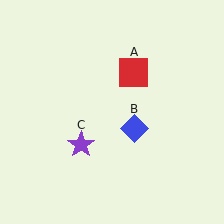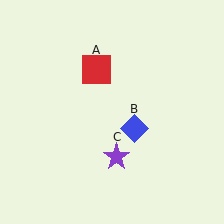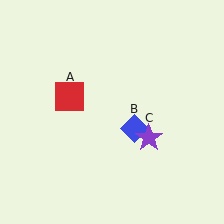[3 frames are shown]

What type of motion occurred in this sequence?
The red square (object A), purple star (object C) rotated counterclockwise around the center of the scene.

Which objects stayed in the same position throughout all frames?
Blue diamond (object B) remained stationary.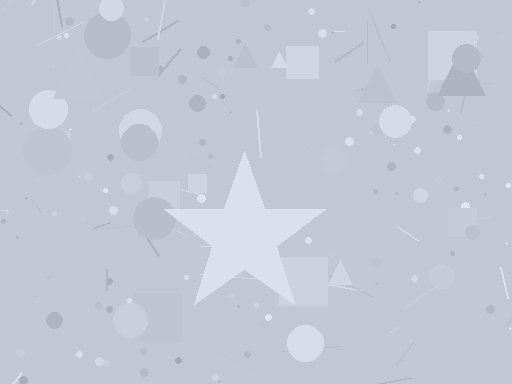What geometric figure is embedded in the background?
A star is embedded in the background.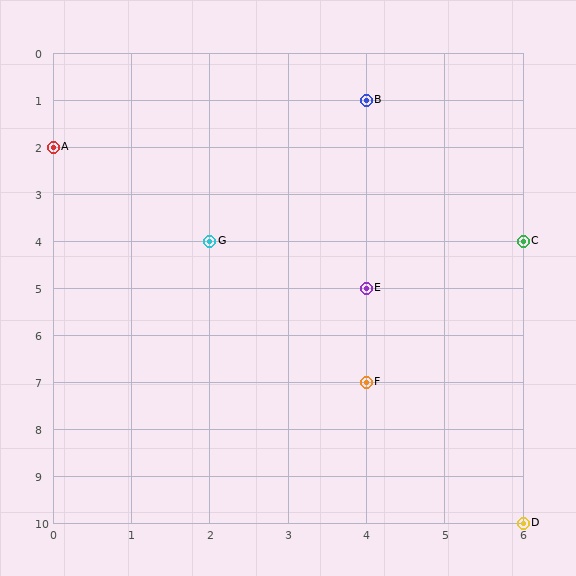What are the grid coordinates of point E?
Point E is at grid coordinates (4, 5).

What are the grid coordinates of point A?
Point A is at grid coordinates (0, 2).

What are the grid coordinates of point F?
Point F is at grid coordinates (4, 7).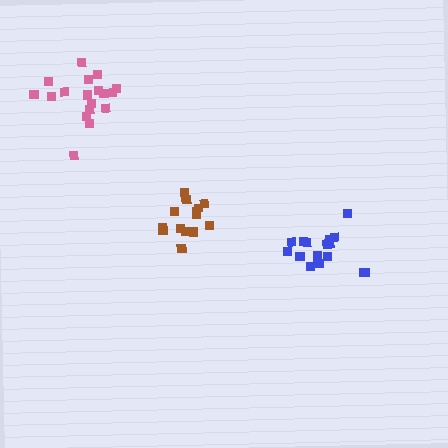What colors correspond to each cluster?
The clusters are colored: brown, blue, pink.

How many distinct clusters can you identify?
There are 3 distinct clusters.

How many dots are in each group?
Group 1: 15 dots, Group 2: 17 dots, Group 3: 18 dots (50 total).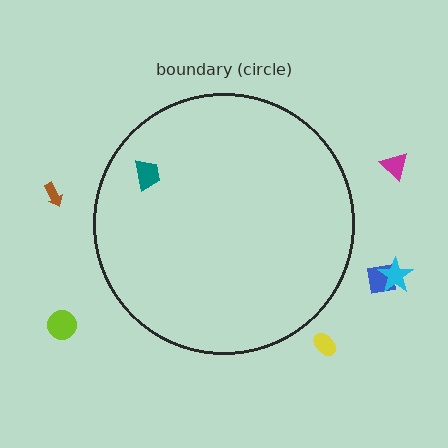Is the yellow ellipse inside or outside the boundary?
Outside.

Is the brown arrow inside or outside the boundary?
Outside.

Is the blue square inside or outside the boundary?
Outside.